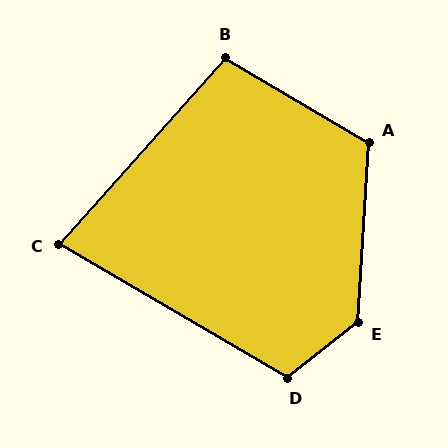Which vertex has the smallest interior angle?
C, at approximately 79 degrees.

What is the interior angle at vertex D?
Approximately 111 degrees (obtuse).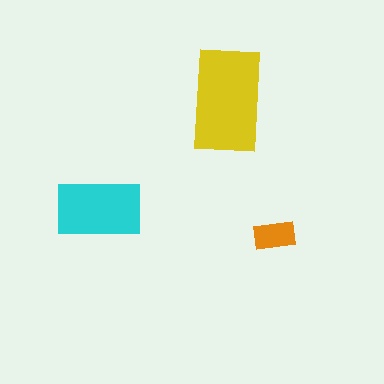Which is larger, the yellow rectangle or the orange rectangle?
The yellow one.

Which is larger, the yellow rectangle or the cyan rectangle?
The yellow one.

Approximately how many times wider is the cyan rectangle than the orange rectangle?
About 2 times wider.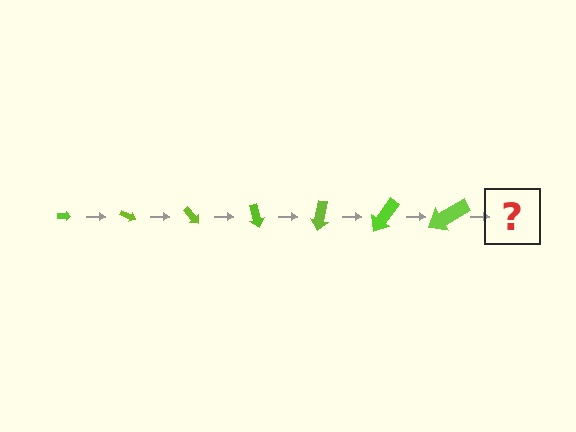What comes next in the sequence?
The next element should be an arrow, larger than the previous one and rotated 175 degrees from the start.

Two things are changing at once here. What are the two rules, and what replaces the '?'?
The two rules are that the arrow grows larger each step and it rotates 25 degrees each step. The '?' should be an arrow, larger than the previous one and rotated 175 degrees from the start.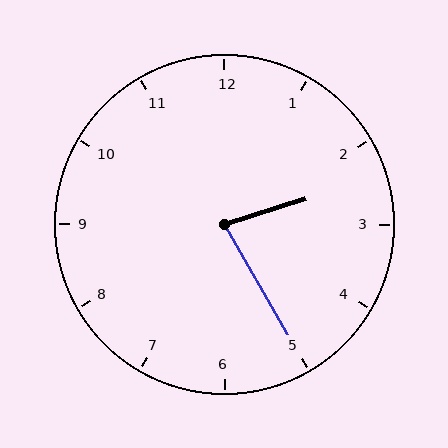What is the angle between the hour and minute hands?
Approximately 78 degrees.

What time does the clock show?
2:25.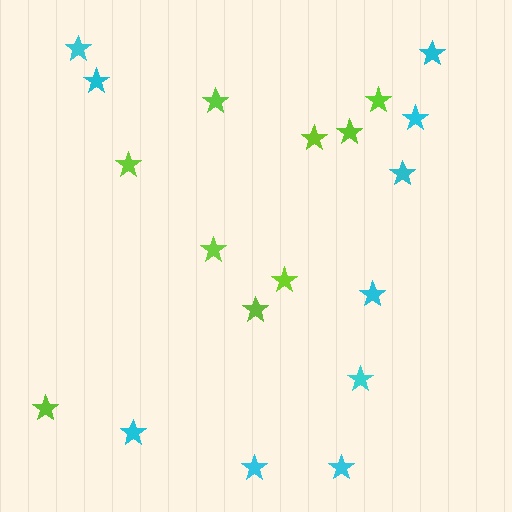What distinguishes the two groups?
There are 2 groups: one group of cyan stars (10) and one group of lime stars (9).